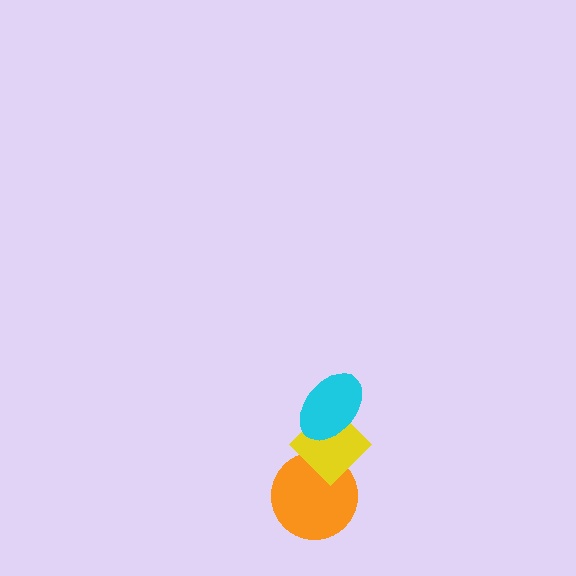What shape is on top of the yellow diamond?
The cyan ellipse is on top of the yellow diamond.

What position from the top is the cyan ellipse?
The cyan ellipse is 1st from the top.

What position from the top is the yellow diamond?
The yellow diamond is 2nd from the top.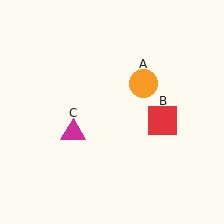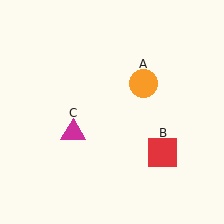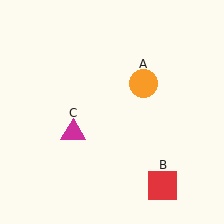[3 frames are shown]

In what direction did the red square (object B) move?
The red square (object B) moved down.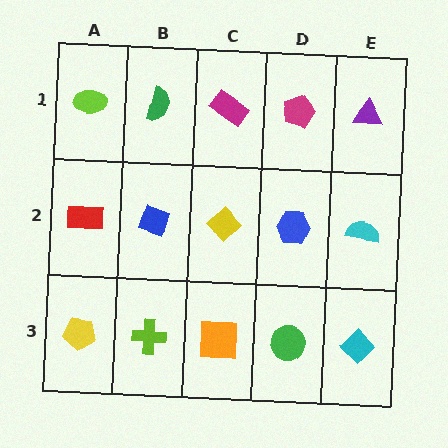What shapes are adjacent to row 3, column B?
A blue diamond (row 2, column B), a yellow pentagon (row 3, column A), an orange square (row 3, column C).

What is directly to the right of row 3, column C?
A green circle.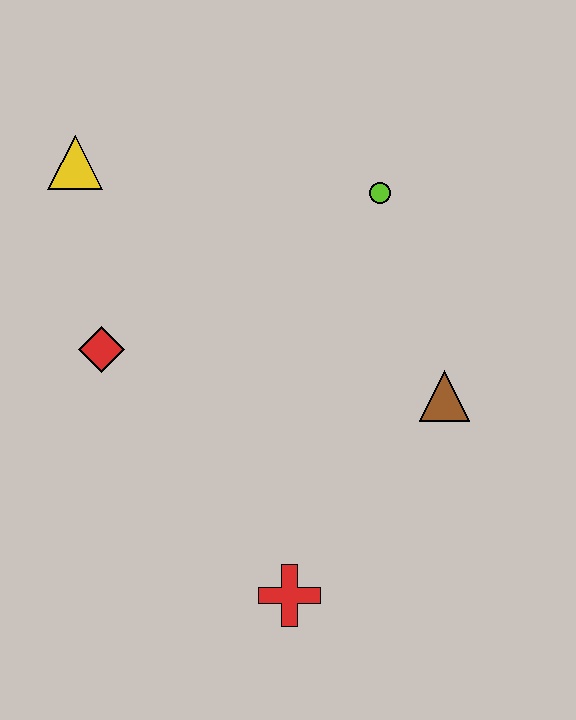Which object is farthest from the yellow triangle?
The red cross is farthest from the yellow triangle.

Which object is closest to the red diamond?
The yellow triangle is closest to the red diamond.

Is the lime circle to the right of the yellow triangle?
Yes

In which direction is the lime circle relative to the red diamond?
The lime circle is to the right of the red diamond.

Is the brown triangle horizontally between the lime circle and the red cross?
No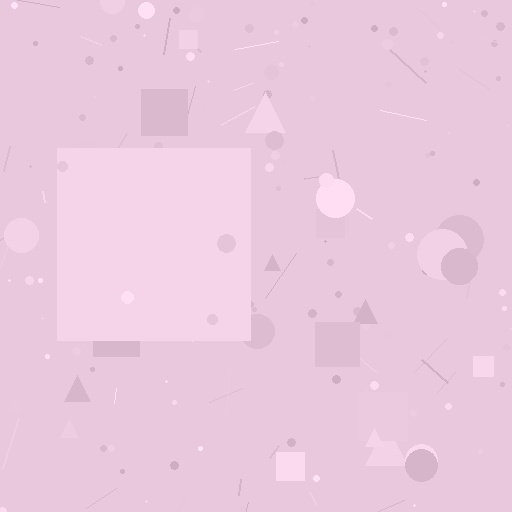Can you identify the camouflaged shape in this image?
The camouflaged shape is a square.